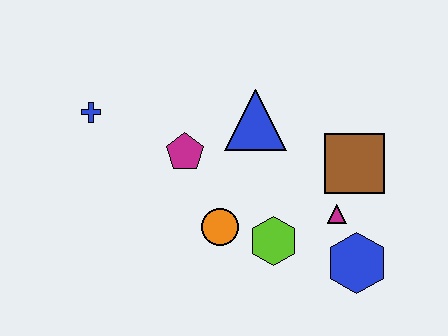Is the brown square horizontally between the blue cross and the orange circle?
No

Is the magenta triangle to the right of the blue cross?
Yes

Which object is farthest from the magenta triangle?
The blue cross is farthest from the magenta triangle.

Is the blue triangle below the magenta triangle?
No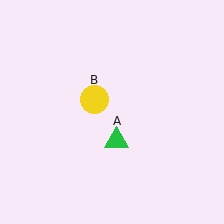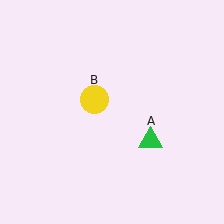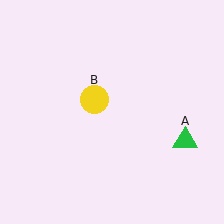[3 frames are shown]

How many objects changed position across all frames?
1 object changed position: green triangle (object A).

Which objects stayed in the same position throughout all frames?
Yellow circle (object B) remained stationary.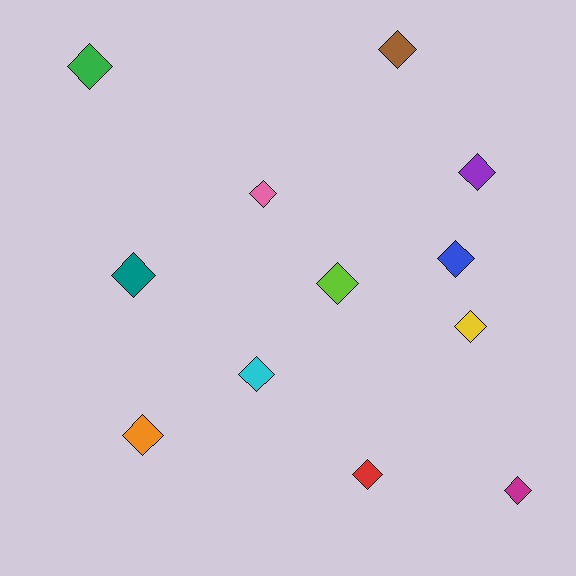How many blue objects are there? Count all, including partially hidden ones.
There is 1 blue object.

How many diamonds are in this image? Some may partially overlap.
There are 12 diamonds.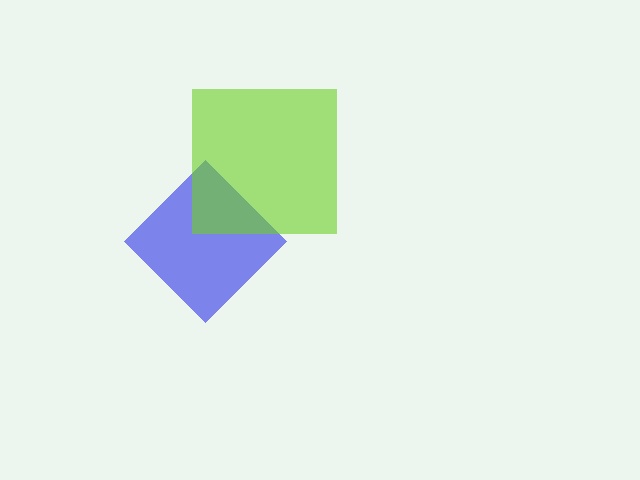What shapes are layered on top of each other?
The layered shapes are: a blue diamond, a lime square.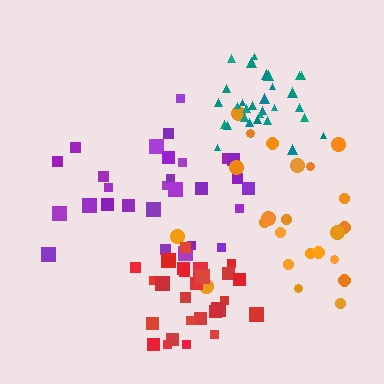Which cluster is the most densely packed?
Teal.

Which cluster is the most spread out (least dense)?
Orange.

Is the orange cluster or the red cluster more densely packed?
Red.